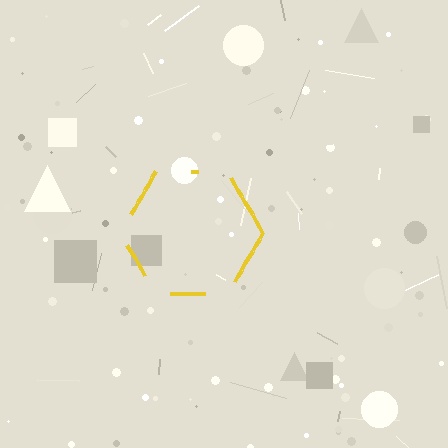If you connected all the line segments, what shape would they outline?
They would outline a hexagon.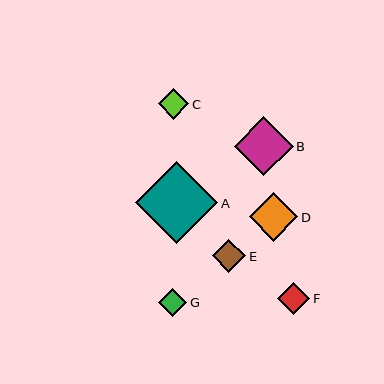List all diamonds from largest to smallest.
From largest to smallest: A, B, D, E, F, C, G.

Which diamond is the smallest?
Diamond G is the smallest with a size of approximately 28 pixels.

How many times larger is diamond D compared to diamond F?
Diamond D is approximately 1.5 times the size of diamond F.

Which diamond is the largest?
Diamond A is the largest with a size of approximately 82 pixels.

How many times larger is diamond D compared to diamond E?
Diamond D is approximately 1.4 times the size of diamond E.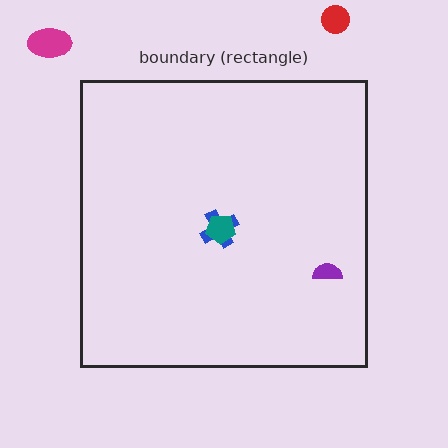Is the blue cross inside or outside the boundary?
Inside.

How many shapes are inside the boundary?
3 inside, 2 outside.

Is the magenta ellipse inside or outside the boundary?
Outside.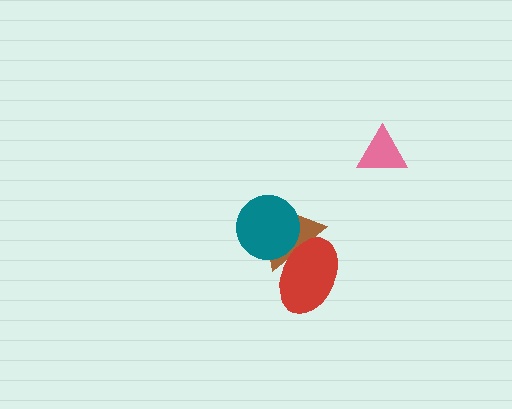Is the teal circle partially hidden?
No, no other shape covers it.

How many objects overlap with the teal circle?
2 objects overlap with the teal circle.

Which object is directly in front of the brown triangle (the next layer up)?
The red ellipse is directly in front of the brown triangle.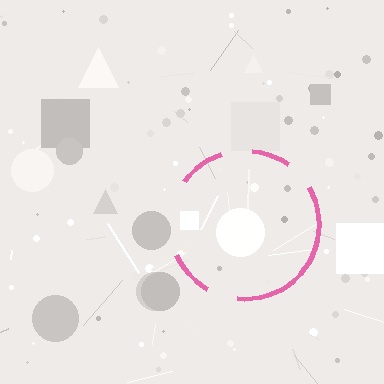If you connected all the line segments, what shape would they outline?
They would outline a circle.